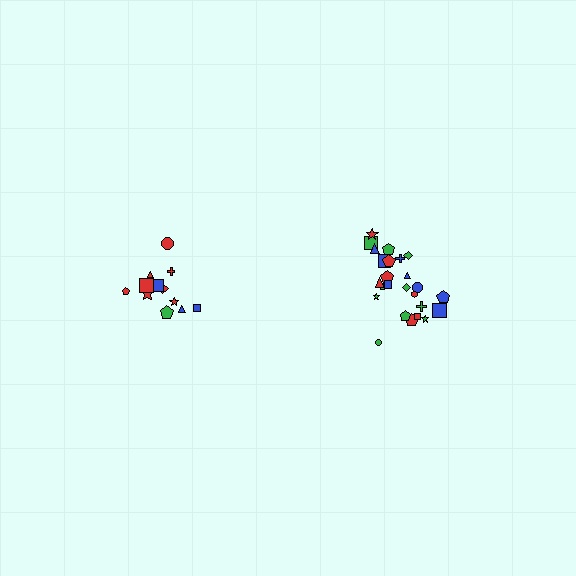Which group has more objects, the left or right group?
The right group.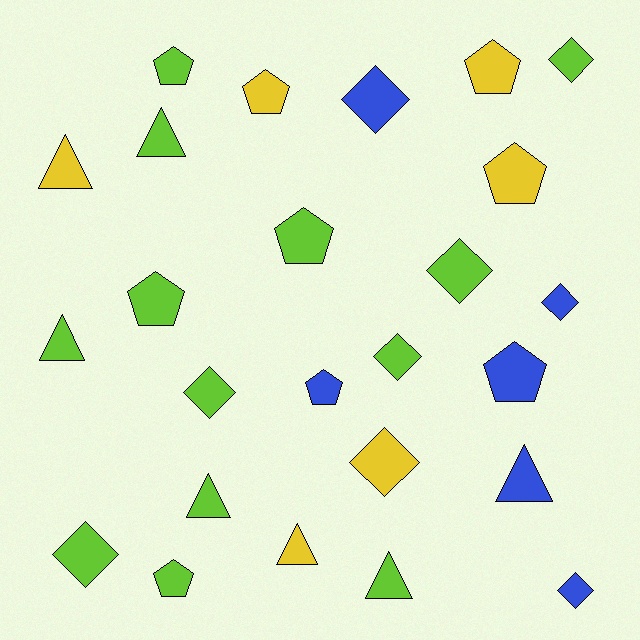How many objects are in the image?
There are 25 objects.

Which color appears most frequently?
Lime, with 13 objects.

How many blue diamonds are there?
There are 3 blue diamonds.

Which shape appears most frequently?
Diamond, with 9 objects.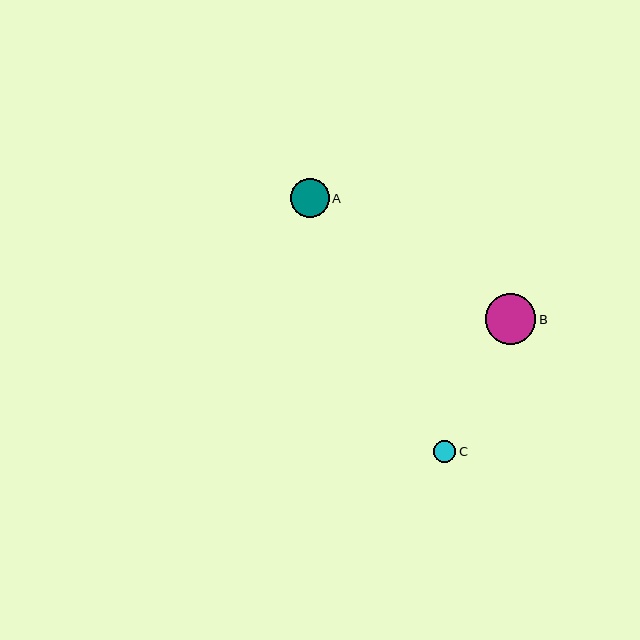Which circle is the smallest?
Circle C is the smallest with a size of approximately 22 pixels.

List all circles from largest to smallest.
From largest to smallest: B, A, C.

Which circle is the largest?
Circle B is the largest with a size of approximately 51 pixels.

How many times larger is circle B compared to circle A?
Circle B is approximately 1.3 times the size of circle A.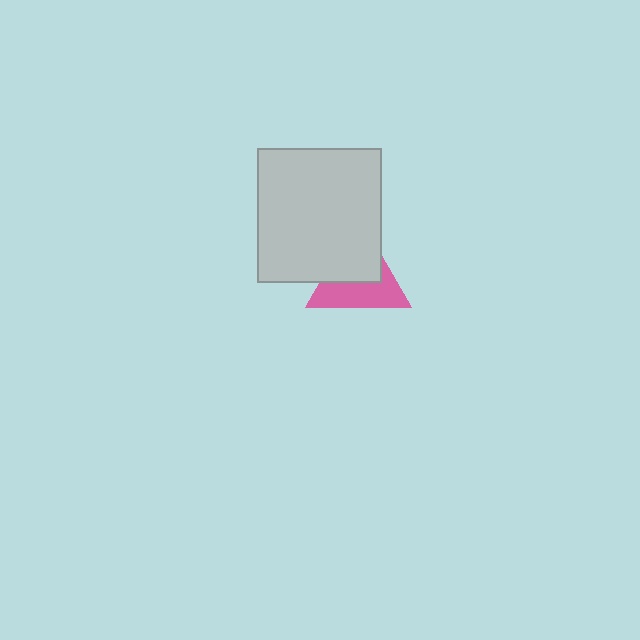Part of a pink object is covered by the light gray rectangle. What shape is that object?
It is a triangle.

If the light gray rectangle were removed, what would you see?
You would see the complete pink triangle.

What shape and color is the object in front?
The object in front is a light gray rectangle.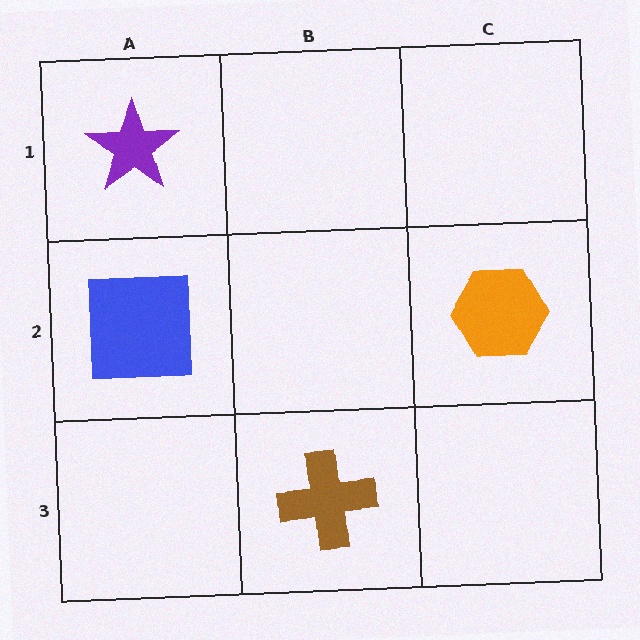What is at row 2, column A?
A blue square.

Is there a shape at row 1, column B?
No, that cell is empty.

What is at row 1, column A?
A purple star.